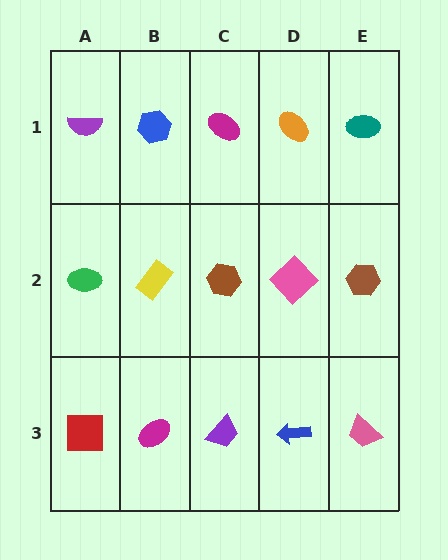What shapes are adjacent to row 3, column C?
A brown hexagon (row 2, column C), a magenta ellipse (row 3, column B), a blue arrow (row 3, column D).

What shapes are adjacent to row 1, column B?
A yellow rectangle (row 2, column B), a purple semicircle (row 1, column A), a magenta ellipse (row 1, column C).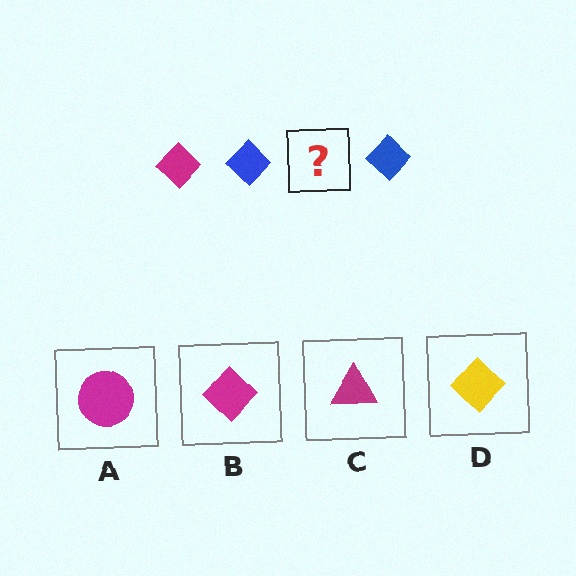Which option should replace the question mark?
Option B.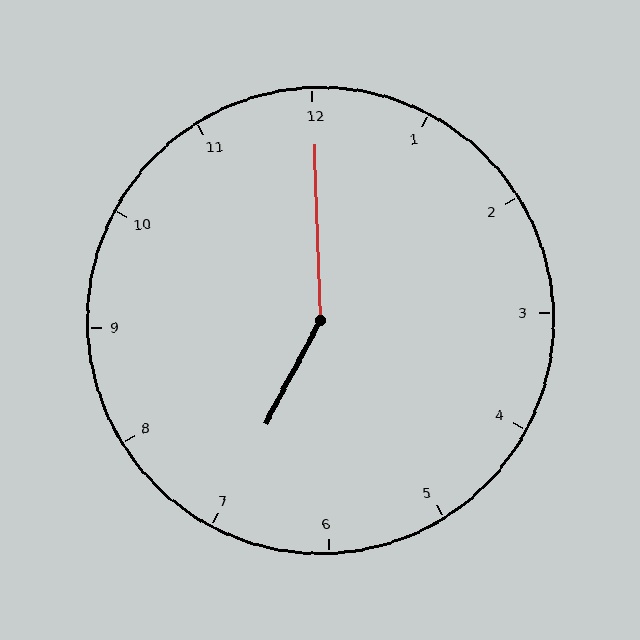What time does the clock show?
7:00.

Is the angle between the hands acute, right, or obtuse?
It is obtuse.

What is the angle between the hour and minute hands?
Approximately 150 degrees.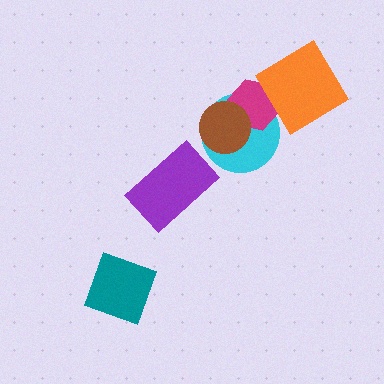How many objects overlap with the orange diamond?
1 object overlaps with the orange diamond.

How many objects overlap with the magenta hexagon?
3 objects overlap with the magenta hexagon.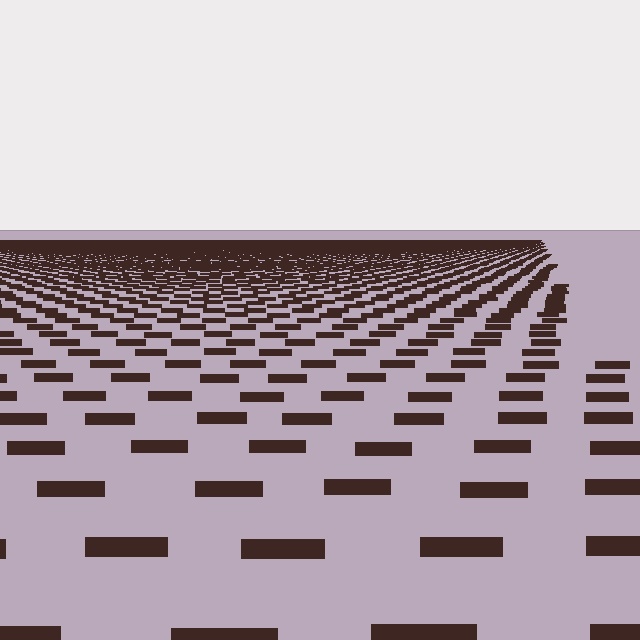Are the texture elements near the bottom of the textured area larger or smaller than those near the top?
Larger. Near the bottom, elements are closer to the viewer and appear at a bigger on-screen size.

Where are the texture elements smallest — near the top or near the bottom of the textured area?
Near the top.